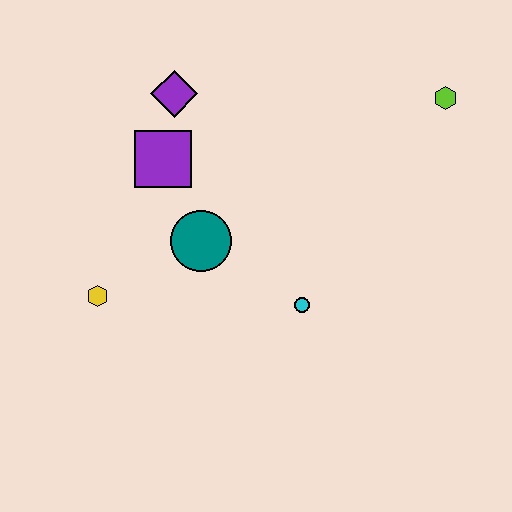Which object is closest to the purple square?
The purple diamond is closest to the purple square.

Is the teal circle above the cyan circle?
Yes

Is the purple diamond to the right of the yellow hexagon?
Yes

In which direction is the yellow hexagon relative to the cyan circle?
The yellow hexagon is to the left of the cyan circle.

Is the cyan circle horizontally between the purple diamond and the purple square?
No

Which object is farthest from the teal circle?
The lime hexagon is farthest from the teal circle.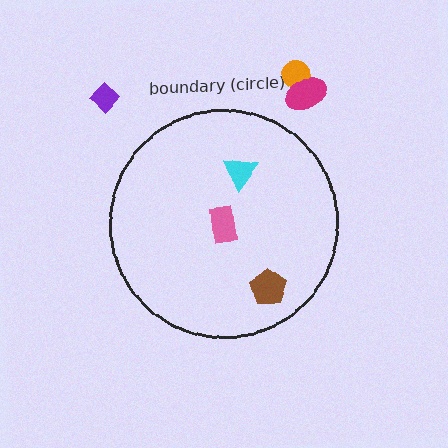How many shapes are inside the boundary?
3 inside, 3 outside.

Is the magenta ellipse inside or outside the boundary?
Outside.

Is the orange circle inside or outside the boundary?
Outside.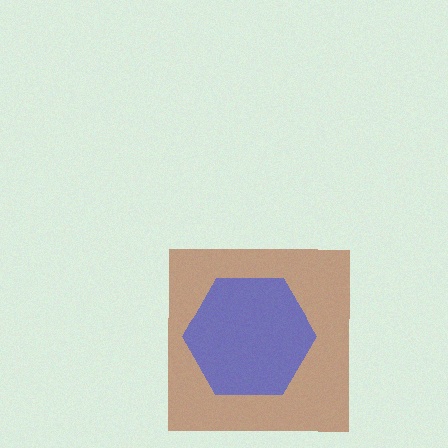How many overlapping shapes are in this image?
There are 2 overlapping shapes in the image.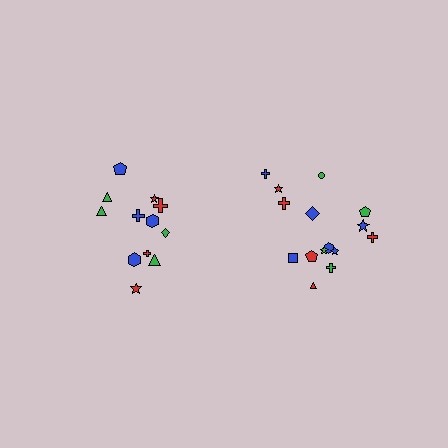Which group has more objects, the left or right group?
The right group.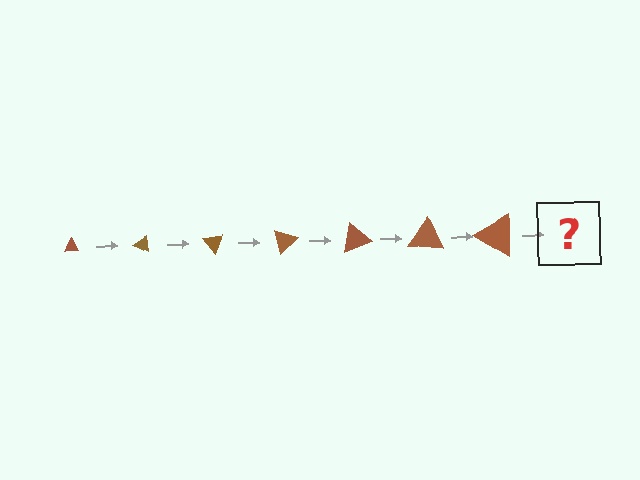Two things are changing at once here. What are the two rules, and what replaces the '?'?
The two rules are that the triangle grows larger each step and it rotates 25 degrees each step. The '?' should be a triangle, larger than the previous one and rotated 175 degrees from the start.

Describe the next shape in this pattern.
It should be a triangle, larger than the previous one and rotated 175 degrees from the start.